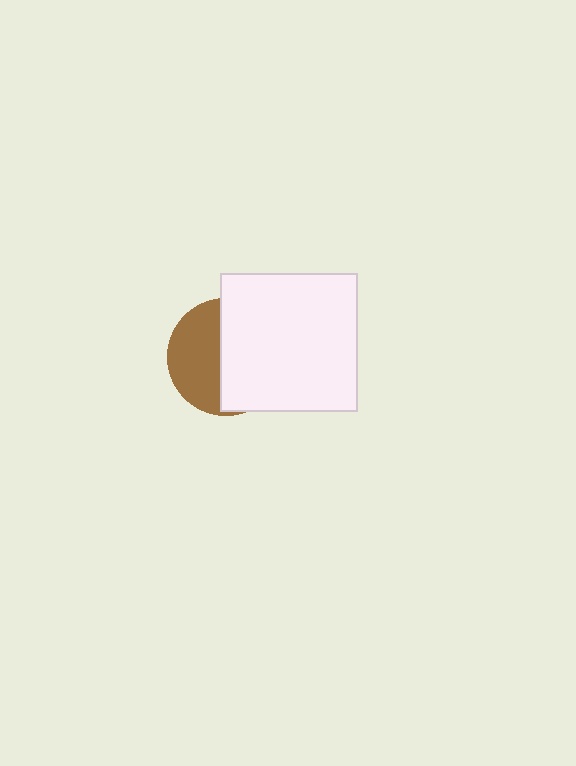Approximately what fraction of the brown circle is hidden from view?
Roughly 56% of the brown circle is hidden behind the white square.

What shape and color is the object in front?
The object in front is a white square.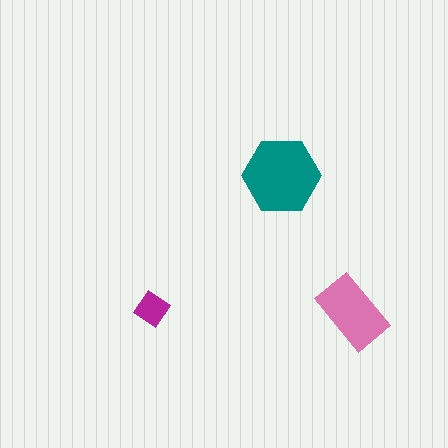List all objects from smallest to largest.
The magenta diamond, the pink rectangle, the teal hexagon.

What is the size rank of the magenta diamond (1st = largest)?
3rd.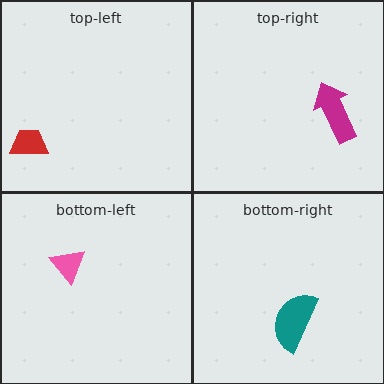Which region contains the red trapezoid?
The top-left region.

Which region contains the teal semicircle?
The bottom-right region.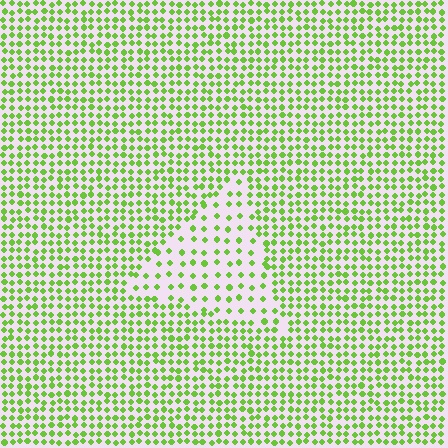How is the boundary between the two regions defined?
The boundary is defined by a change in element density (approximately 2.2x ratio). All elements are the same color, size, and shape.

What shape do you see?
I see a triangle.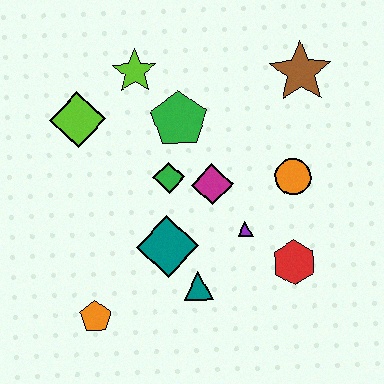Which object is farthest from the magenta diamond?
The orange pentagon is farthest from the magenta diamond.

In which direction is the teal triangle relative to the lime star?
The teal triangle is below the lime star.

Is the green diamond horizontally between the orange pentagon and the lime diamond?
No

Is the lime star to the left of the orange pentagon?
No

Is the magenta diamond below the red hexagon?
No